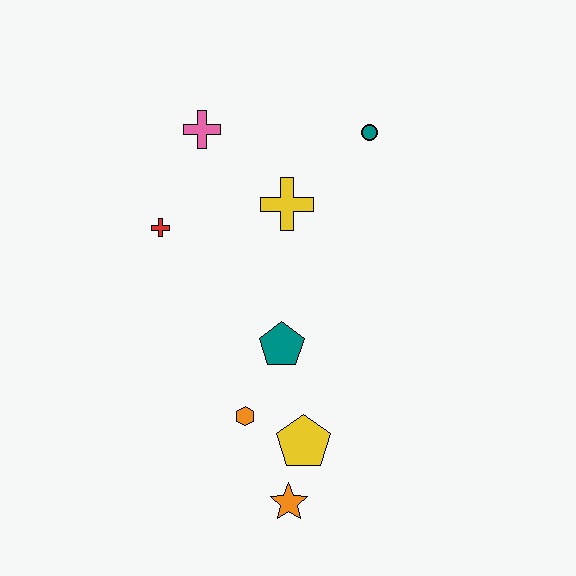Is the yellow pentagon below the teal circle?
Yes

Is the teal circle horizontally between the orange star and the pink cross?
No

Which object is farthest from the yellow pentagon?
The pink cross is farthest from the yellow pentagon.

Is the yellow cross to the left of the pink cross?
No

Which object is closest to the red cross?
The pink cross is closest to the red cross.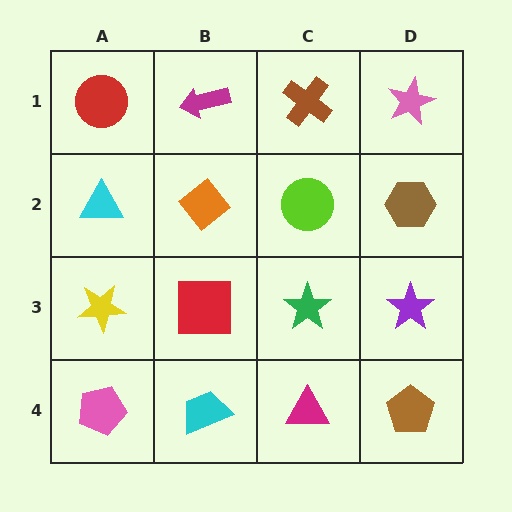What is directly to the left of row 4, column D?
A magenta triangle.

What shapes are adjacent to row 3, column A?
A cyan triangle (row 2, column A), a pink pentagon (row 4, column A), a red square (row 3, column B).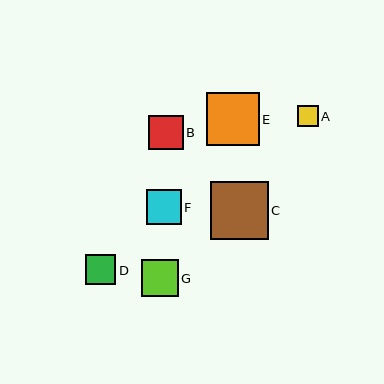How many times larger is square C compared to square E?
Square C is approximately 1.1 times the size of square E.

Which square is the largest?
Square C is the largest with a size of approximately 58 pixels.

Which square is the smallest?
Square A is the smallest with a size of approximately 21 pixels.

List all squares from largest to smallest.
From largest to smallest: C, E, G, F, B, D, A.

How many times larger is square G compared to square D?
Square G is approximately 1.2 times the size of square D.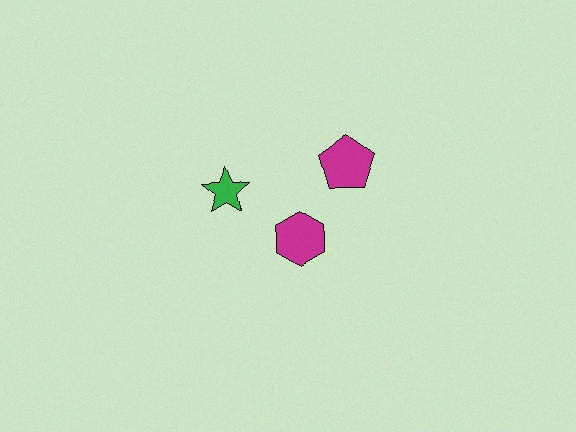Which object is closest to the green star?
The magenta hexagon is closest to the green star.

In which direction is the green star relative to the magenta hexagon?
The green star is to the left of the magenta hexagon.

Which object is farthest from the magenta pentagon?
The green star is farthest from the magenta pentagon.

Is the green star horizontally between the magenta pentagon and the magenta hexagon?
No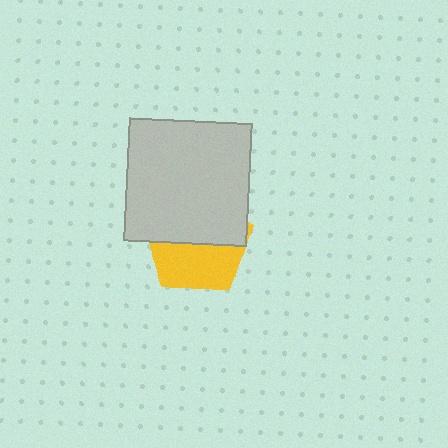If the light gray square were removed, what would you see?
You would see the complete yellow pentagon.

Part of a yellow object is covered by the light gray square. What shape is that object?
It is a pentagon.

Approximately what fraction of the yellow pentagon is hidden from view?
Roughly 54% of the yellow pentagon is hidden behind the light gray square.